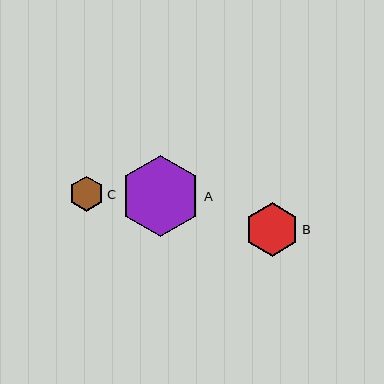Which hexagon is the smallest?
Hexagon C is the smallest with a size of approximately 35 pixels.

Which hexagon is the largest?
Hexagon A is the largest with a size of approximately 81 pixels.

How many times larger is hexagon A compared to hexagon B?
Hexagon A is approximately 1.5 times the size of hexagon B.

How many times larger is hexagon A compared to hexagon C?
Hexagon A is approximately 2.3 times the size of hexagon C.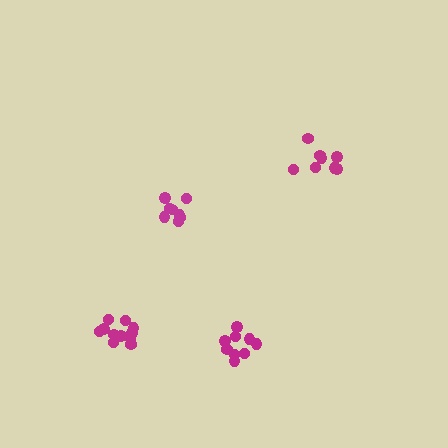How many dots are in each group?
Group 1: 9 dots, Group 2: 8 dots, Group 3: 8 dots, Group 4: 11 dots (36 total).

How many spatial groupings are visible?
There are 4 spatial groupings.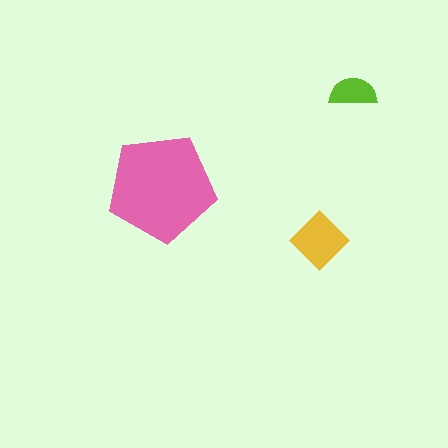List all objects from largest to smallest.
The pink pentagon, the yellow diamond, the lime semicircle.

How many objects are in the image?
There are 3 objects in the image.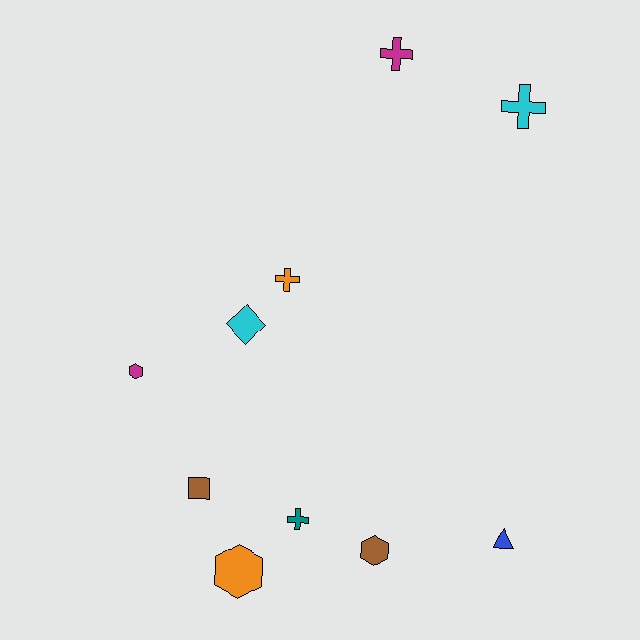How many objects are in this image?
There are 10 objects.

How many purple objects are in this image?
There are no purple objects.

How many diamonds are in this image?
There is 1 diamond.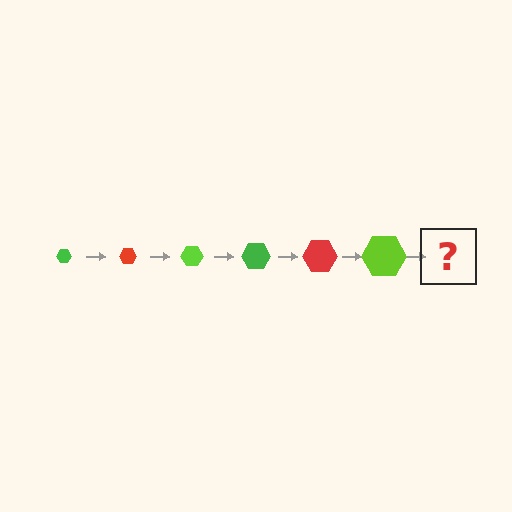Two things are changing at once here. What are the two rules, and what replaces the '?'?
The two rules are that the hexagon grows larger each step and the color cycles through green, red, and lime. The '?' should be a green hexagon, larger than the previous one.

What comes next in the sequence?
The next element should be a green hexagon, larger than the previous one.